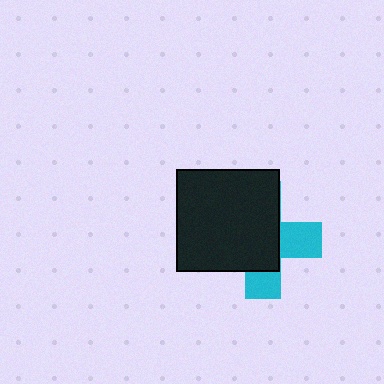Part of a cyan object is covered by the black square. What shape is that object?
It is a cross.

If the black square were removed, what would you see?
You would see the complete cyan cross.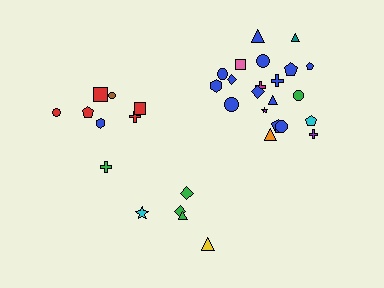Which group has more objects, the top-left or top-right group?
The top-right group.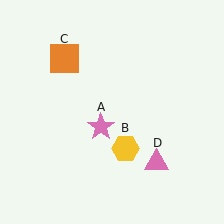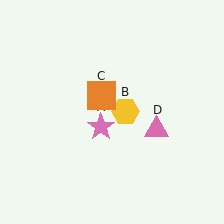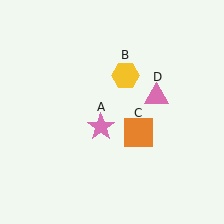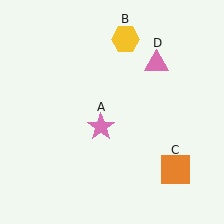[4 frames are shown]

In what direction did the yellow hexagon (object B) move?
The yellow hexagon (object B) moved up.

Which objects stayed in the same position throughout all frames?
Pink star (object A) remained stationary.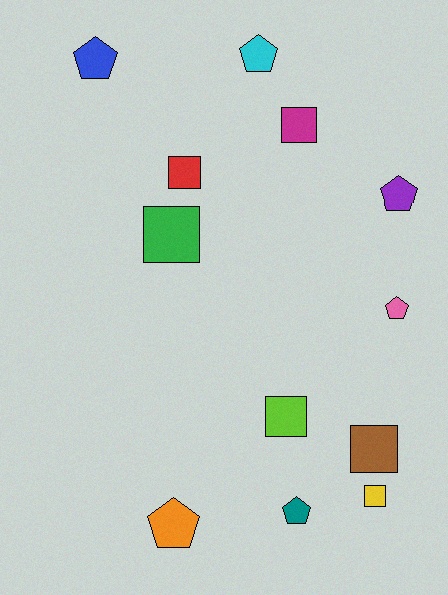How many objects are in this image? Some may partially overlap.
There are 12 objects.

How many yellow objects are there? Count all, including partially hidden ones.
There is 1 yellow object.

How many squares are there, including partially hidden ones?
There are 6 squares.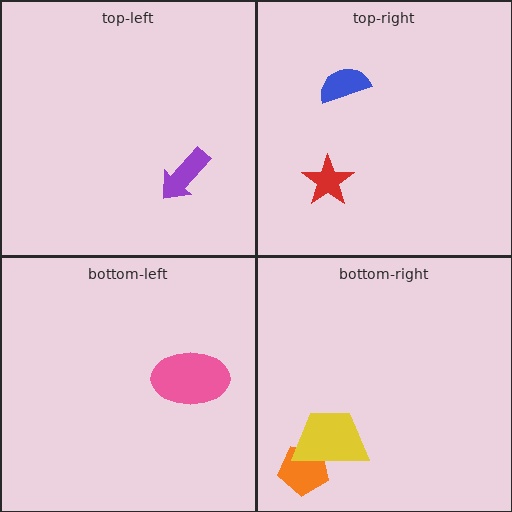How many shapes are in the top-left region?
1.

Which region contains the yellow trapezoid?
The bottom-right region.